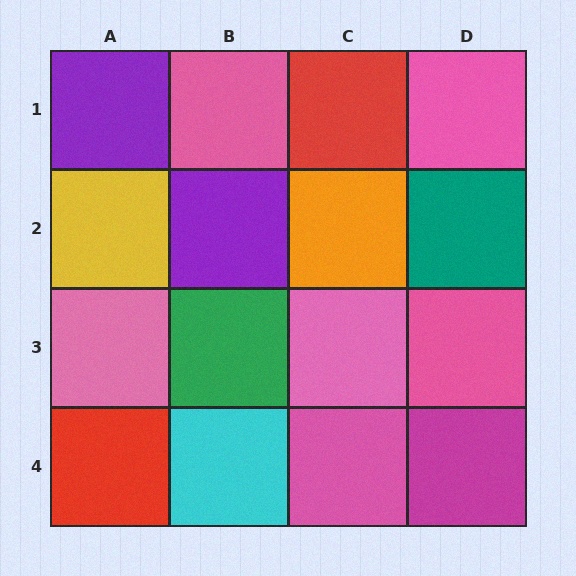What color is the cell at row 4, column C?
Pink.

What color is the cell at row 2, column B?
Purple.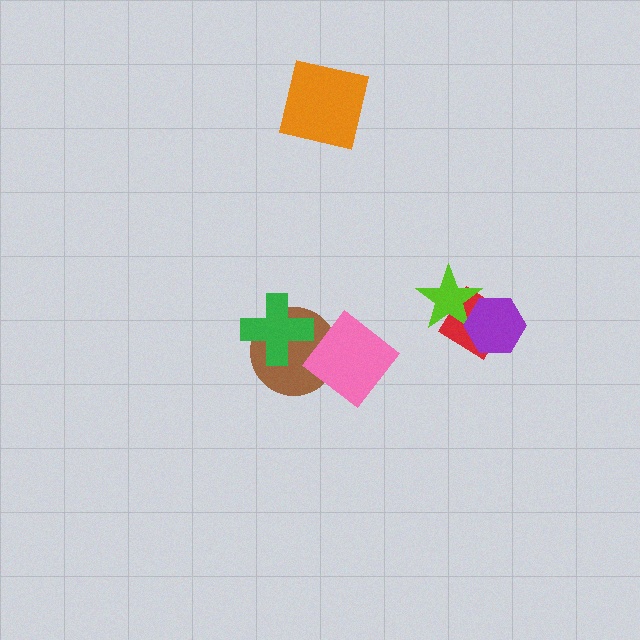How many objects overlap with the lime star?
2 objects overlap with the lime star.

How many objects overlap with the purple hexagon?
2 objects overlap with the purple hexagon.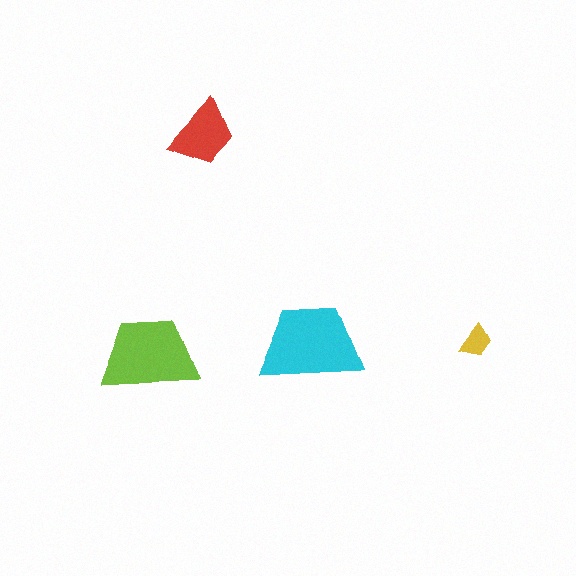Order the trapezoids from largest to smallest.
the cyan one, the lime one, the red one, the yellow one.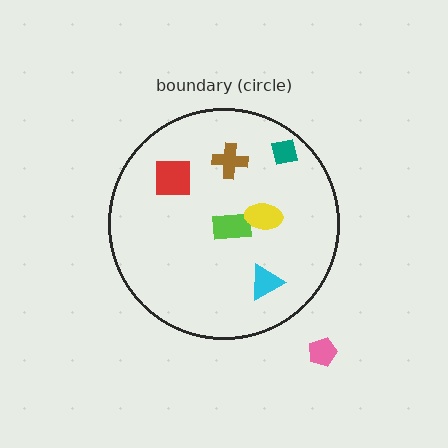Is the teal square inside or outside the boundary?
Inside.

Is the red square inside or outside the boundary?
Inside.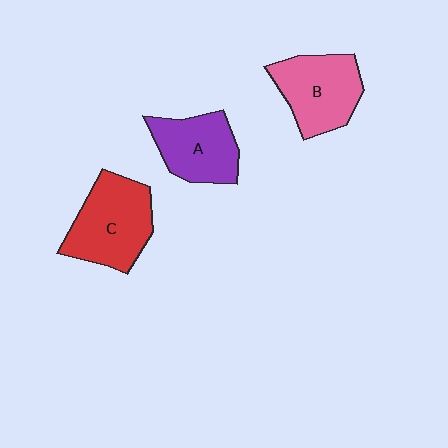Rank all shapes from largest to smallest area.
From largest to smallest: C (red), B (pink), A (purple).